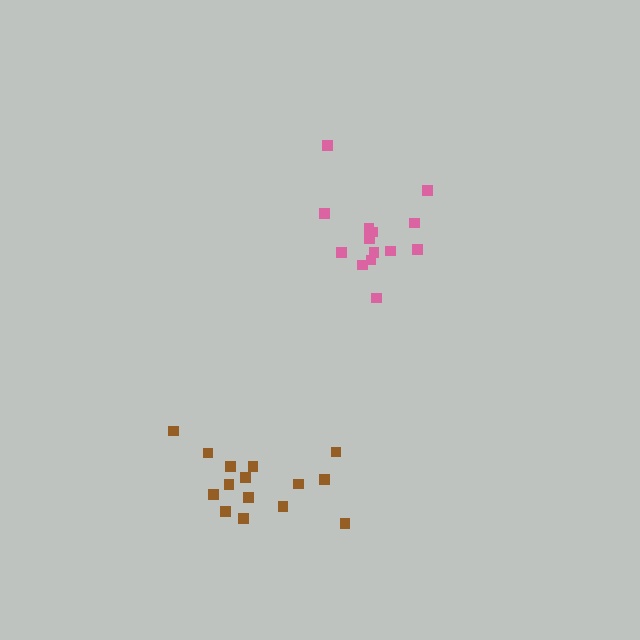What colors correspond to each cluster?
The clusters are colored: pink, brown.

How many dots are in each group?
Group 1: 14 dots, Group 2: 15 dots (29 total).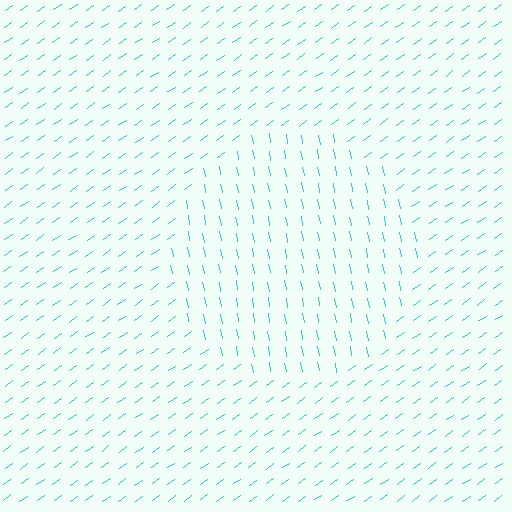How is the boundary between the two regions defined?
The boundary is defined purely by a change in line orientation (approximately 66 degrees difference). All lines are the same color and thickness.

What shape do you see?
I see a circle.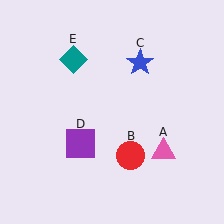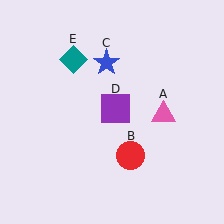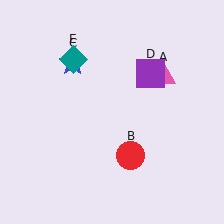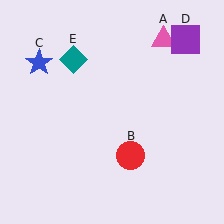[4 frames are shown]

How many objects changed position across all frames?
3 objects changed position: pink triangle (object A), blue star (object C), purple square (object D).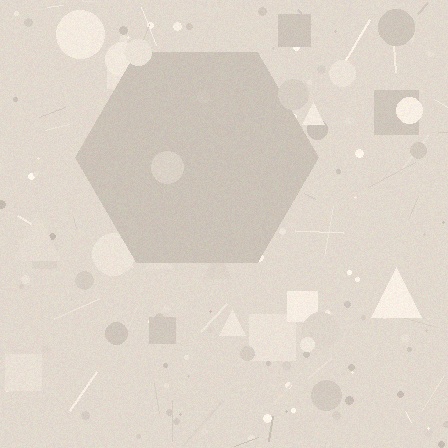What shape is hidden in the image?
A hexagon is hidden in the image.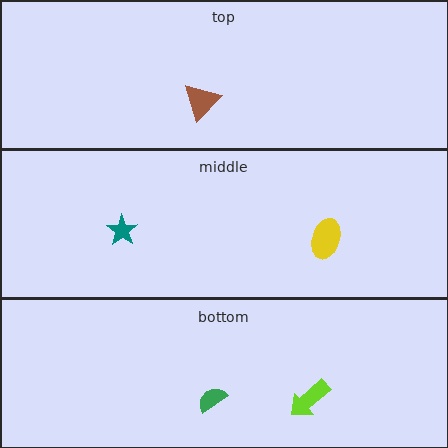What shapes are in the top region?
The brown triangle.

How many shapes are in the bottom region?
2.